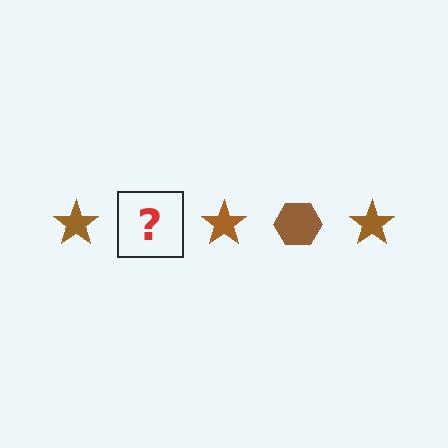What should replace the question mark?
The question mark should be replaced with a brown hexagon.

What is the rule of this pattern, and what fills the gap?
The rule is that the pattern cycles through star, hexagon shapes in brown. The gap should be filled with a brown hexagon.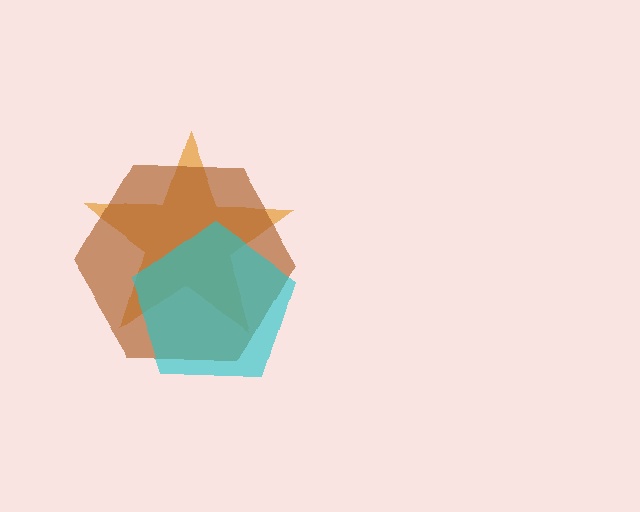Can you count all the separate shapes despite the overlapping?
Yes, there are 3 separate shapes.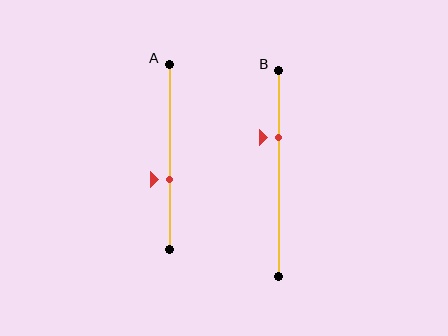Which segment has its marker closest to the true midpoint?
Segment A has its marker closest to the true midpoint.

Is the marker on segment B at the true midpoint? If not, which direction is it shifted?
No, the marker on segment B is shifted upward by about 18% of the segment length.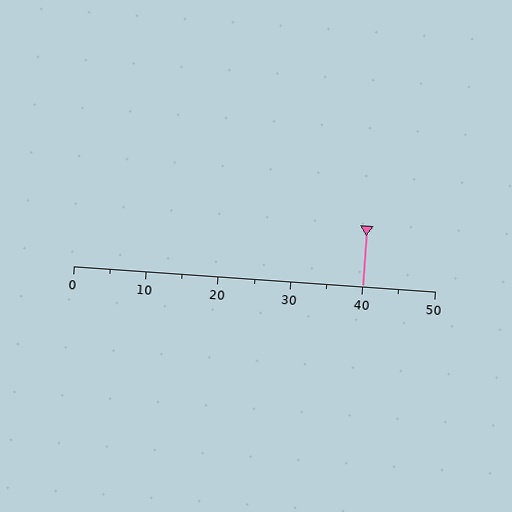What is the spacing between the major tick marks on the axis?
The major ticks are spaced 10 apart.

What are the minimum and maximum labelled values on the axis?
The axis runs from 0 to 50.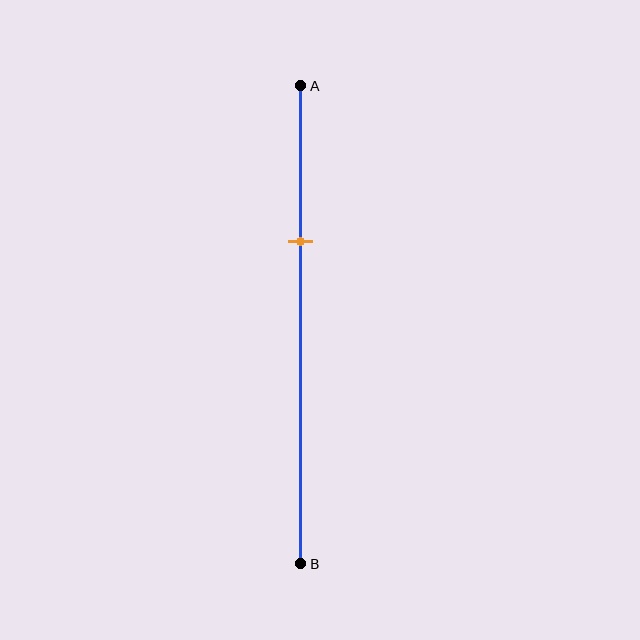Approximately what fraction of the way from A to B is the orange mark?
The orange mark is approximately 35% of the way from A to B.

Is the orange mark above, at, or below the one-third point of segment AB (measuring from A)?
The orange mark is approximately at the one-third point of segment AB.